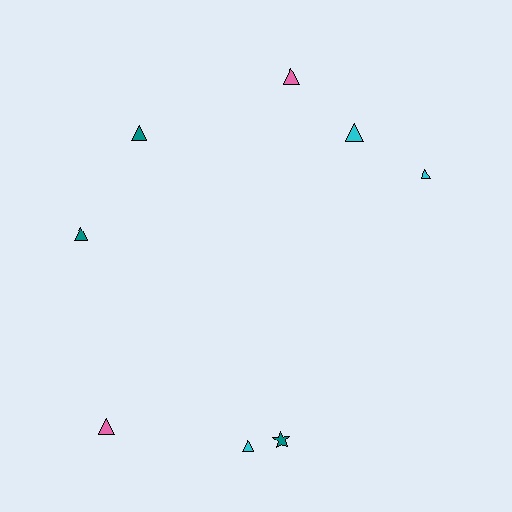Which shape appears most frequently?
Triangle, with 7 objects.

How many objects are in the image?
There are 8 objects.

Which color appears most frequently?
Teal, with 3 objects.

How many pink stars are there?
There are no pink stars.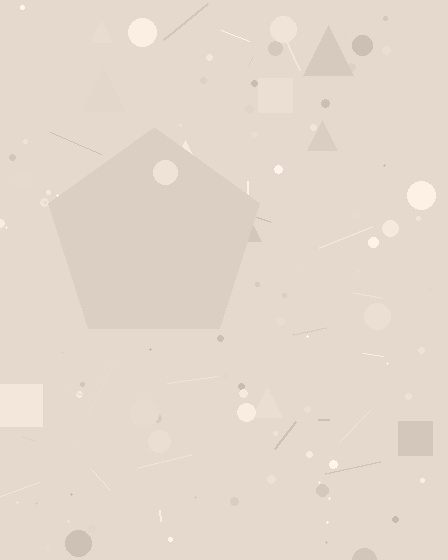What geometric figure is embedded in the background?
A pentagon is embedded in the background.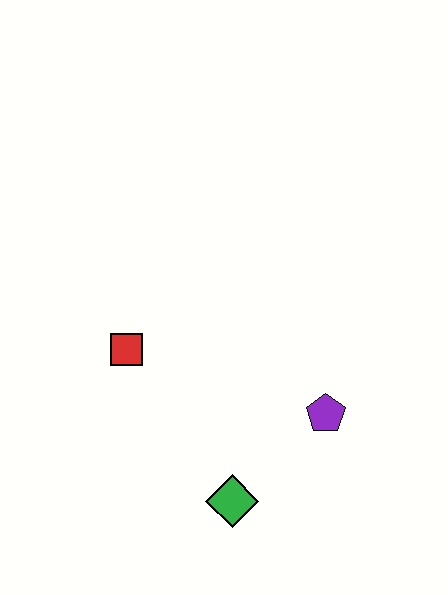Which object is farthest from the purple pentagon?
The red square is farthest from the purple pentagon.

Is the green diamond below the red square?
Yes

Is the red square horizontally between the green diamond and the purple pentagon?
No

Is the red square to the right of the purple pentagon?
No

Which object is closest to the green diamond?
The purple pentagon is closest to the green diamond.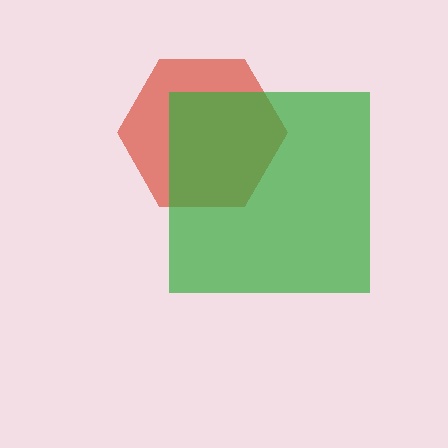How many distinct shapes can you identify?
There are 2 distinct shapes: a red hexagon, a green square.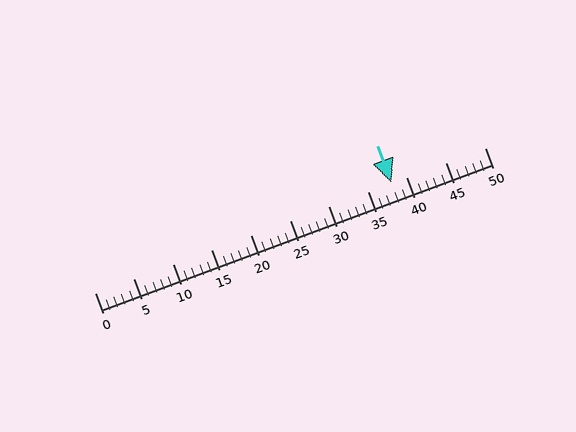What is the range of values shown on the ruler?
The ruler shows values from 0 to 50.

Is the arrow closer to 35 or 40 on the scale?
The arrow is closer to 40.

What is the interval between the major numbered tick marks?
The major tick marks are spaced 5 units apart.